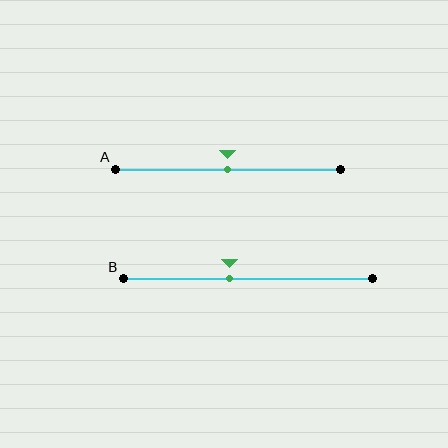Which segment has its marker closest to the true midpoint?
Segment A has its marker closest to the true midpoint.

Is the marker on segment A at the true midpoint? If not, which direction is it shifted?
Yes, the marker on segment A is at the true midpoint.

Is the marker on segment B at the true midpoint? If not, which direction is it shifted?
No, the marker on segment B is shifted to the left by about 7% of the segment length.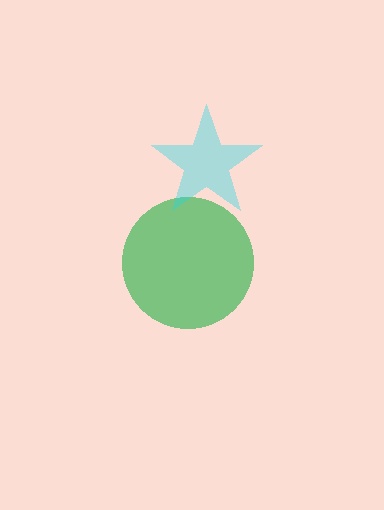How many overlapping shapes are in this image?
There are 2 overlapping shapes in the image.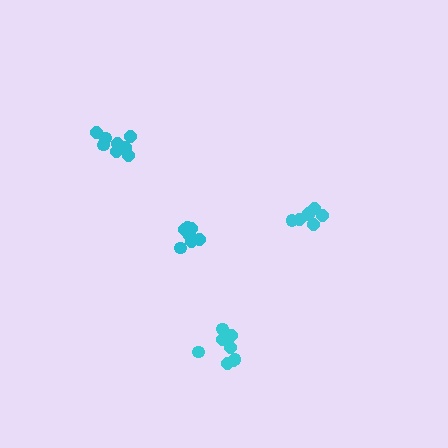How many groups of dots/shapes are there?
There are 4 groups.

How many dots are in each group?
Group 1: 9 dots, Group 2: 7 dots, Group 3: 7 dots, Group 4: 8 dots (31 total).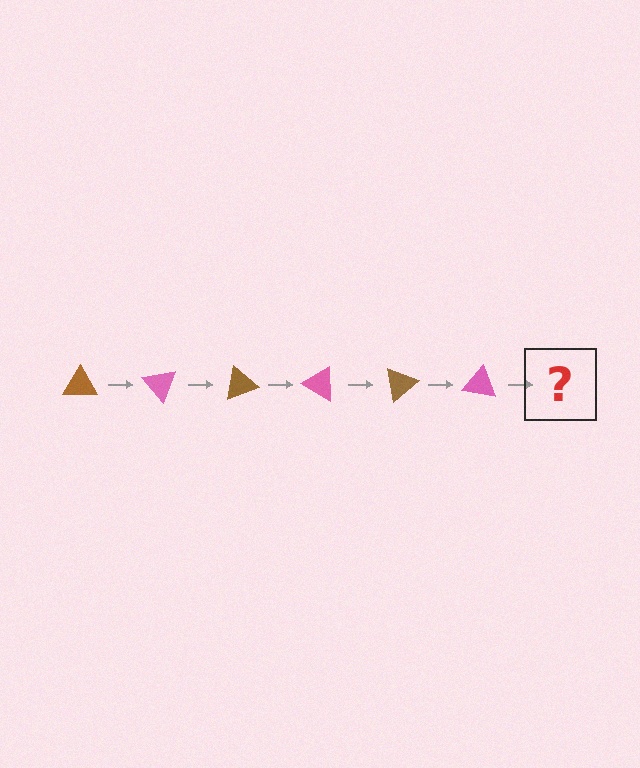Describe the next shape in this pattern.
It should be a brown triangle, rotated 300 degrees from the start.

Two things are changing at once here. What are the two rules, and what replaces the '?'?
The two rules are that it rotates 50 degrees each step and the color cycles through brown and pink. The '?' should be a brown triangle, rotated 300 degrees from the start.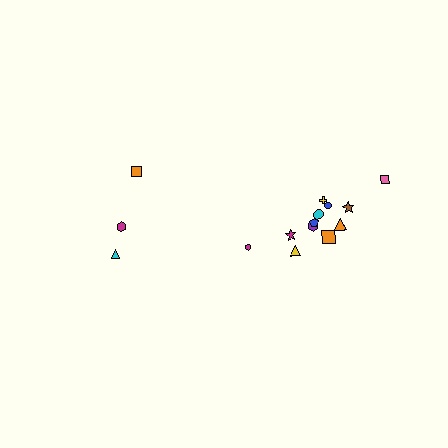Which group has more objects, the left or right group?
The right group.